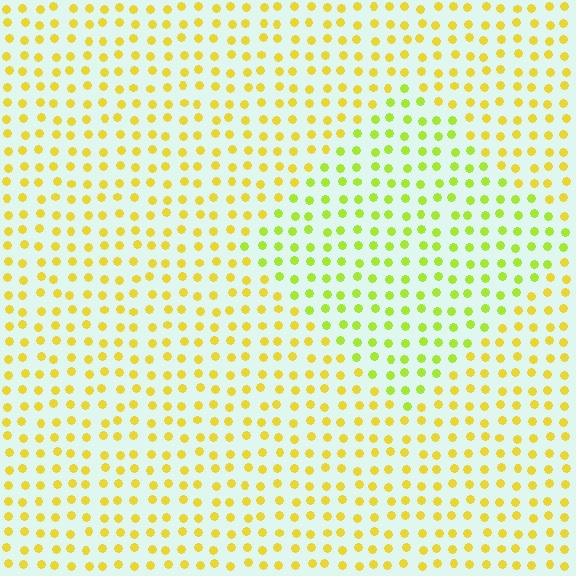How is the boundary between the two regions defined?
The boundary is defined purely by a slight shift in hue (about 30 degrees). Spacing, size, and orientation are identical on both sides.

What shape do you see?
I see a diamond.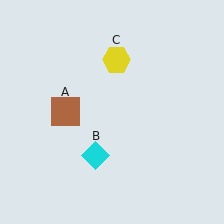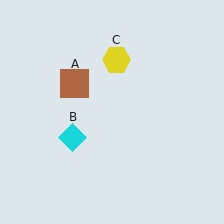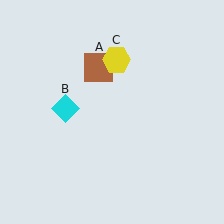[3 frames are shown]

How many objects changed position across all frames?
2 objects changed position: brown square (object A), cyan diamond (object B).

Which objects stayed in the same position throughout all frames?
Yellow hexagon (object C) remained stationary.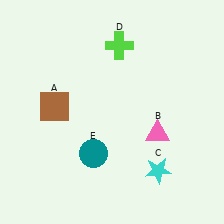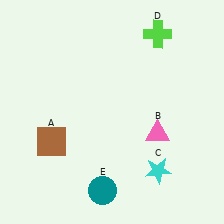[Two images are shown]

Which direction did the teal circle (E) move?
The teal circle (E) moved down.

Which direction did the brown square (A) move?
The brown square (A) moved down.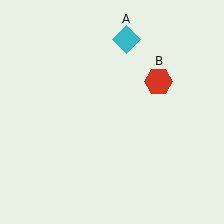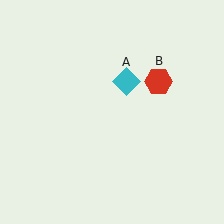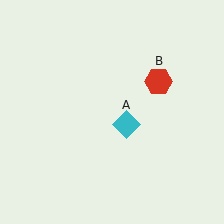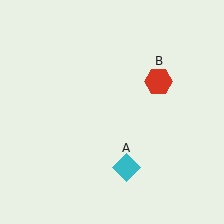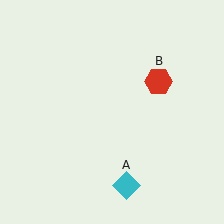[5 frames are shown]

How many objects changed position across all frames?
1 object changed position: cyan diamond (object A).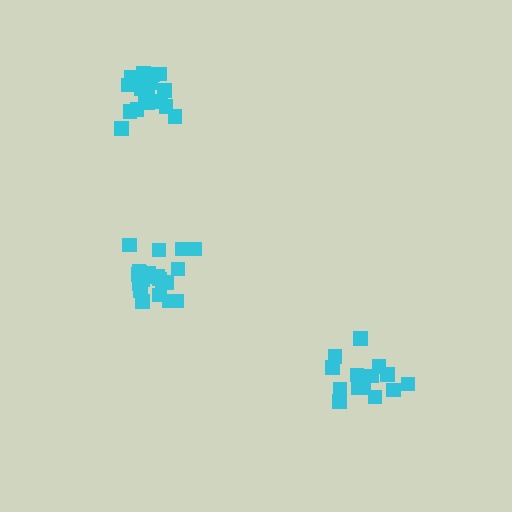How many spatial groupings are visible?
There are 3 spatial groupings.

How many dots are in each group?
Group 1: 21 dots, Group 2: 19 dots, Group 3: 15 dots (55 total).